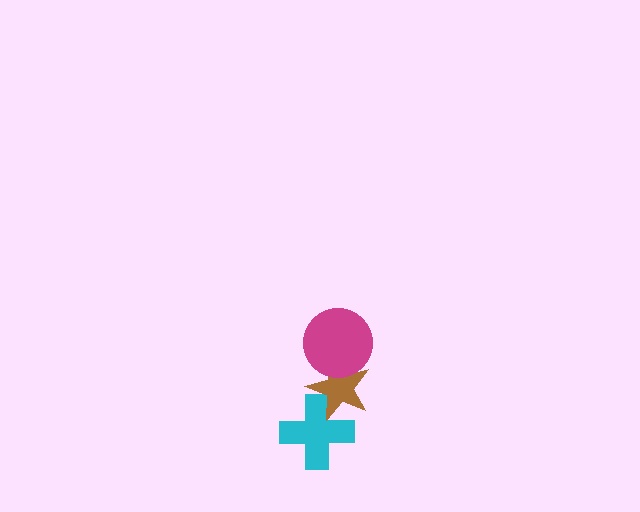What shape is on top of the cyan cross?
The brown star is on top of the cyan cross.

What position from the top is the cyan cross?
The cyan cross is 3rd from the top.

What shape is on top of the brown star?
The magenta circle is on top of the brown star.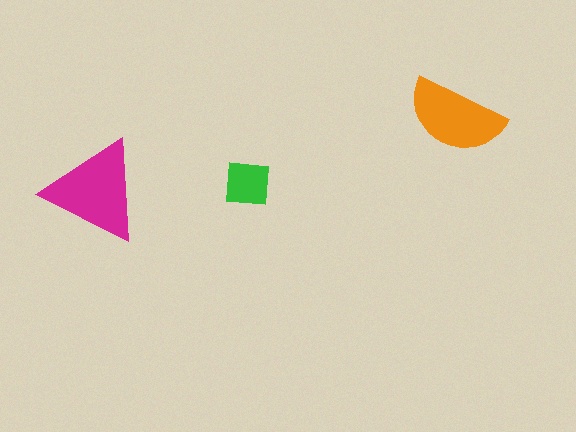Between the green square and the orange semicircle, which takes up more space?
The orange semicircle.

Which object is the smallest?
The green square.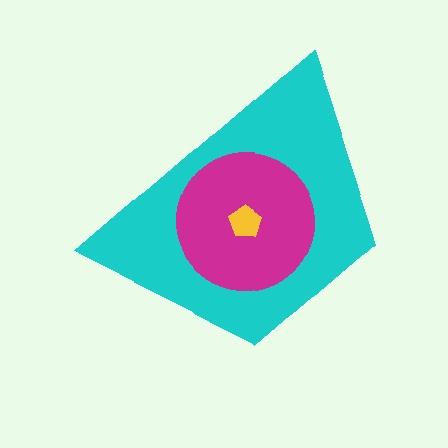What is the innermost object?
The yellow pentagon.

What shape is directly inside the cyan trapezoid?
The magenta circle.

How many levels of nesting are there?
3.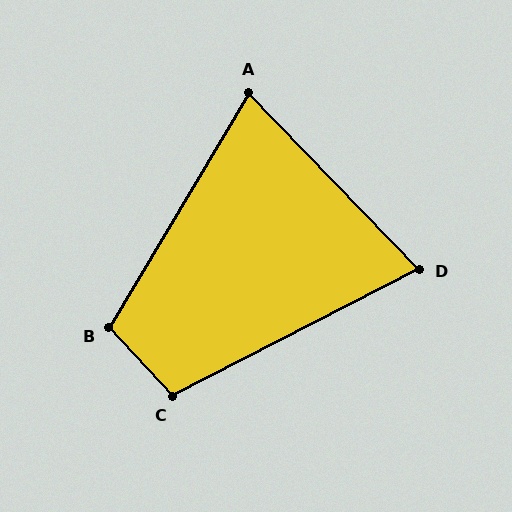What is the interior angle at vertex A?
Approximately 75 degrees (acute).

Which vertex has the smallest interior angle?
D, at approximately 73 degrees.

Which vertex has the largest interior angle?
B, at approximately 107 degrees.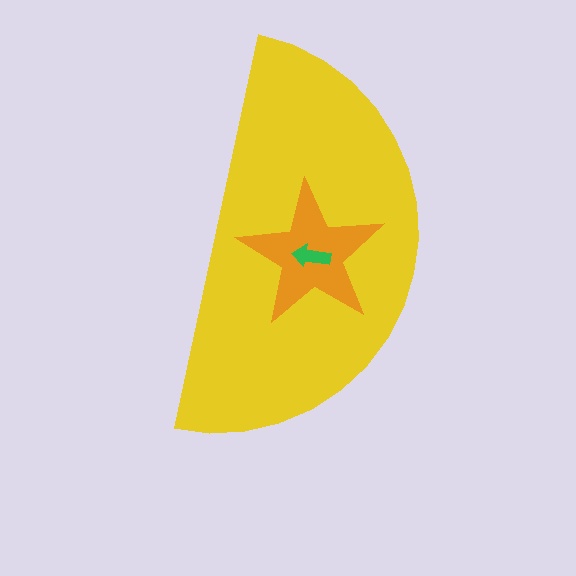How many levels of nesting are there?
3.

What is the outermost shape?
The yellow semicircle.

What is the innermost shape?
The green arrow.